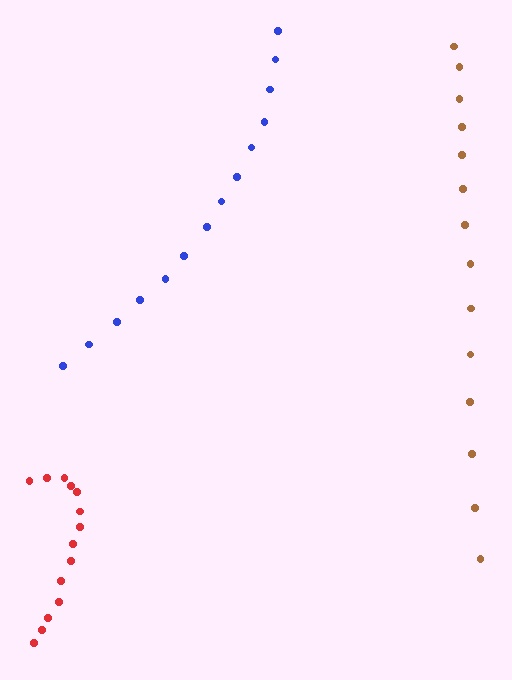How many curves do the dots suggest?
There are 3 distinct paths.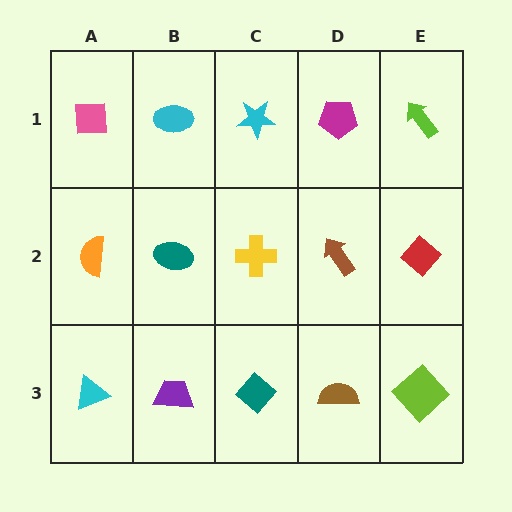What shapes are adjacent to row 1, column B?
A teal ellipse (row 2, column B), a pink square (row 1, column A), a cyan star (row 1, column C).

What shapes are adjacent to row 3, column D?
A brown arrow (row 2, column D), a teal diamond (row 3, column C), a lime diamond (row 3, column E).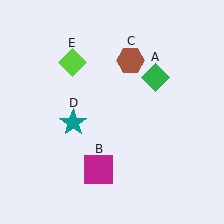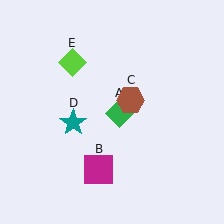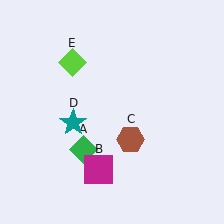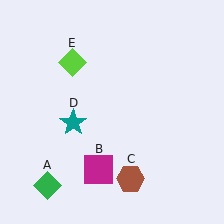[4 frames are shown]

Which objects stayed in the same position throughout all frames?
Magenta square (object B) and teal star (object D) and lime diamond (object E) remained stationary.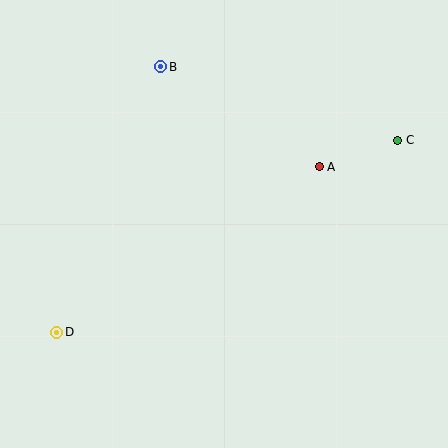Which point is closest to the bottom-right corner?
Point A is closest to the bottom-right corner.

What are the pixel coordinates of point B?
Point B is at (161, 67).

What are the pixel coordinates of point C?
Point C is at (398, 140).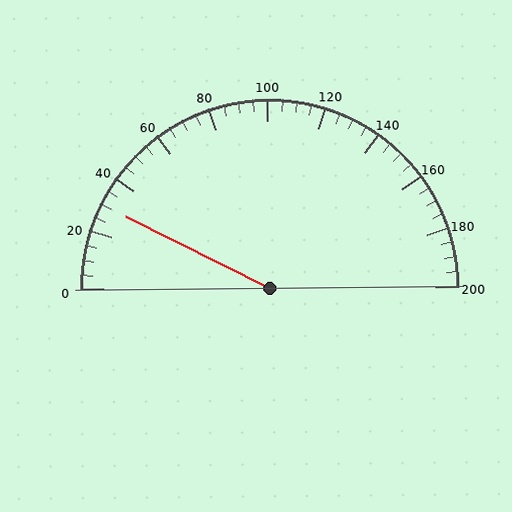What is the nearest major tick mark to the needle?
The nearest major tick mark is 40.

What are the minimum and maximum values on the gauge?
The gauge ranges from 0 to 200.